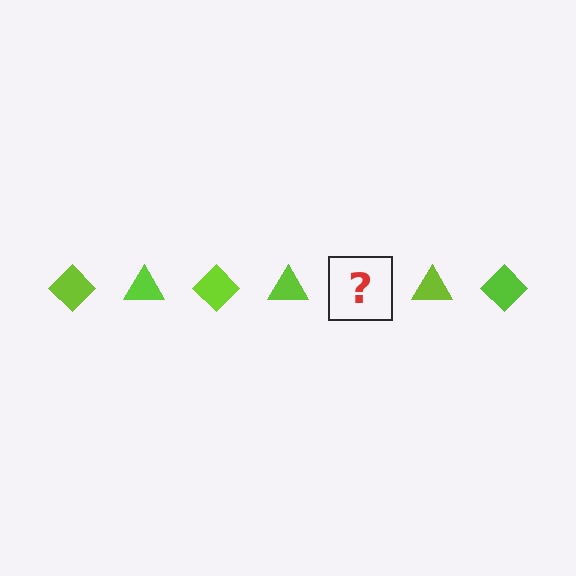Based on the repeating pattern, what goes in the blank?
The blank should be a lime diamond.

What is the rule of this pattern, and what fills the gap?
The rule is that the pattern cycles through diamond, triangle shapes in lime. The gap should be filled with a lime diamond.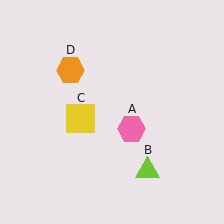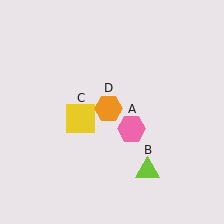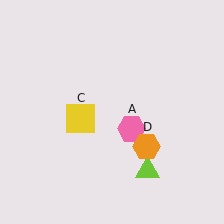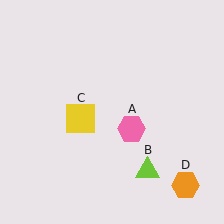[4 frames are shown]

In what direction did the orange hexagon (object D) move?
The orange hexagon (object D) moved down and to the right.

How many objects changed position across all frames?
1 object changed position: orange hexagon (object D).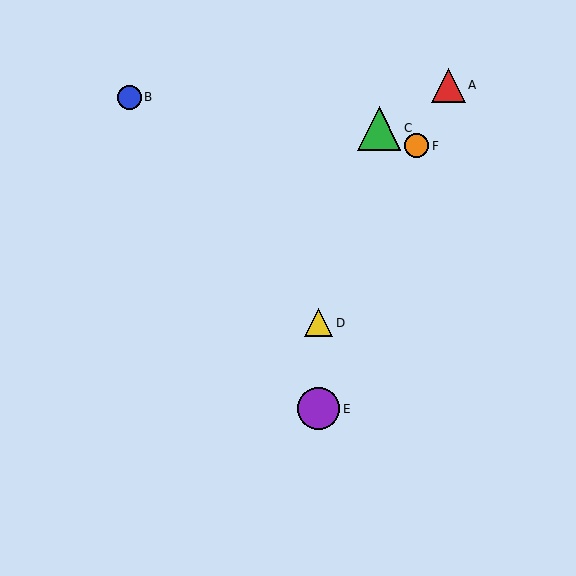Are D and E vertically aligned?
Yes, both are at x≈319.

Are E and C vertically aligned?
No, E is at x≈319 and C is at x≈379.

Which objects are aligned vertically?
Objects D, E are aligned vertically.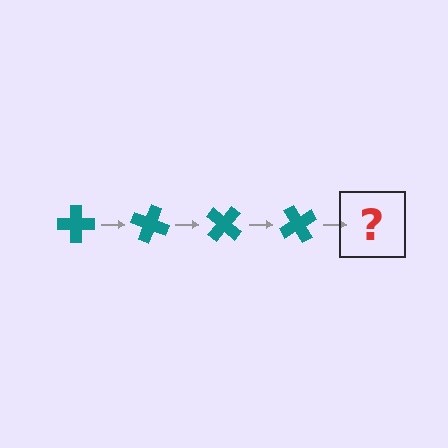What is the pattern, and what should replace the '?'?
The pattern is that the cross rotates 20 degrees each step. The '?' should be a teal cross rotated 80 degrees.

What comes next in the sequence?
The next element should be a teal cross rotated 80 degrees.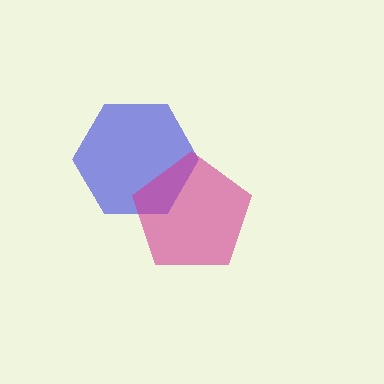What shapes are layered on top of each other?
The layered shapes are: a blue hexagon, a magenta pentagon.